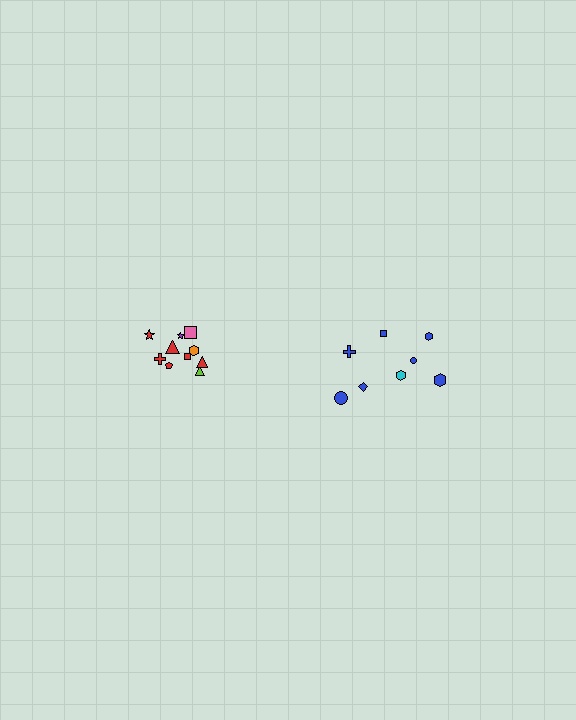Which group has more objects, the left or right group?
The left group.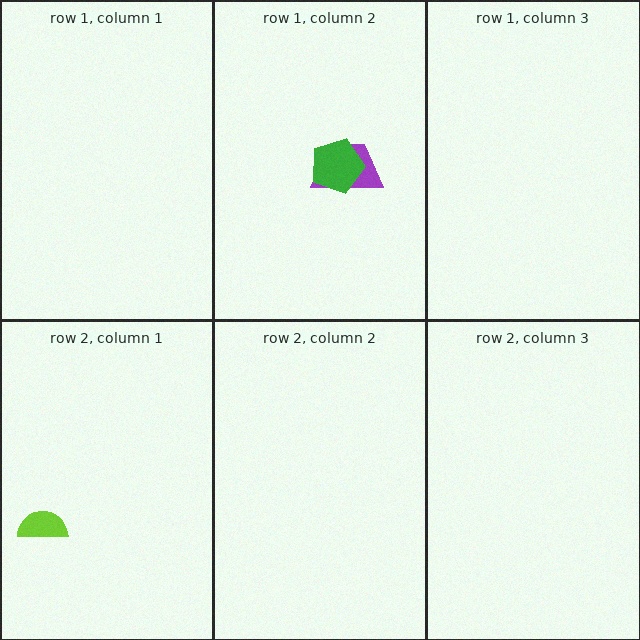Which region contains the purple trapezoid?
The row 1, column 2 region.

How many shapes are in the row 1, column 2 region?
2.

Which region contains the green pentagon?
The row 1, column 2 region.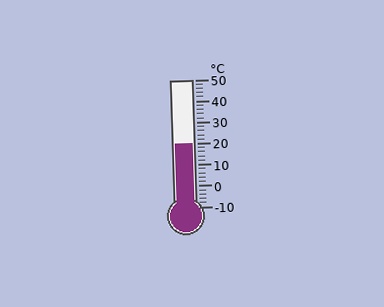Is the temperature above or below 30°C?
The temperature is below 30°C.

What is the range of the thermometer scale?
The thermometer scale ranges from -10°C to 50°C.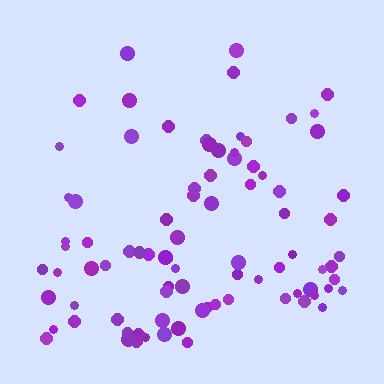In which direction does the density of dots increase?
From top to bottom, with the bottom side densest.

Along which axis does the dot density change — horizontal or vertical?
Vertical.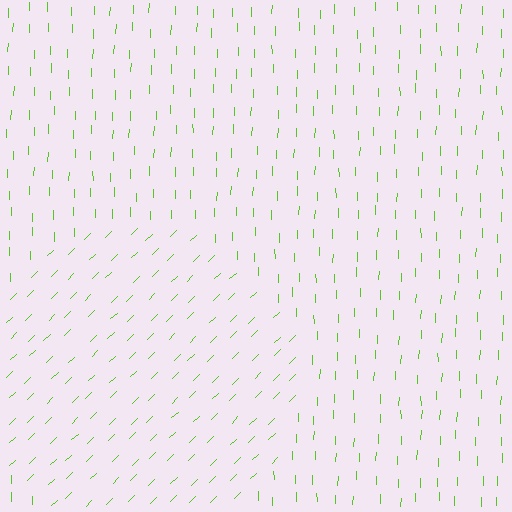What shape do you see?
I see a circle.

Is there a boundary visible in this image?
Yes, there is a texture boundary formed by a change in line orientation.